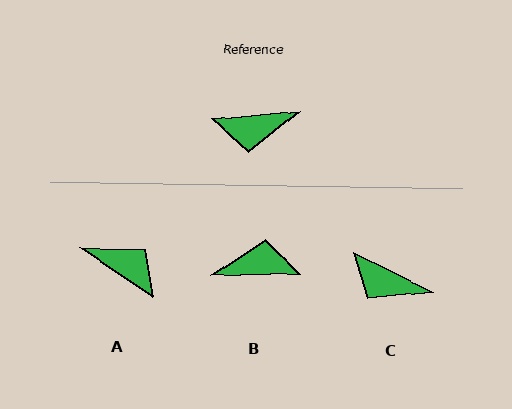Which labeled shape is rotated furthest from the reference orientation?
B, about 176 degrees away.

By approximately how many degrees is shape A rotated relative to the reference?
Approximately 141 degrees counter-clockwise.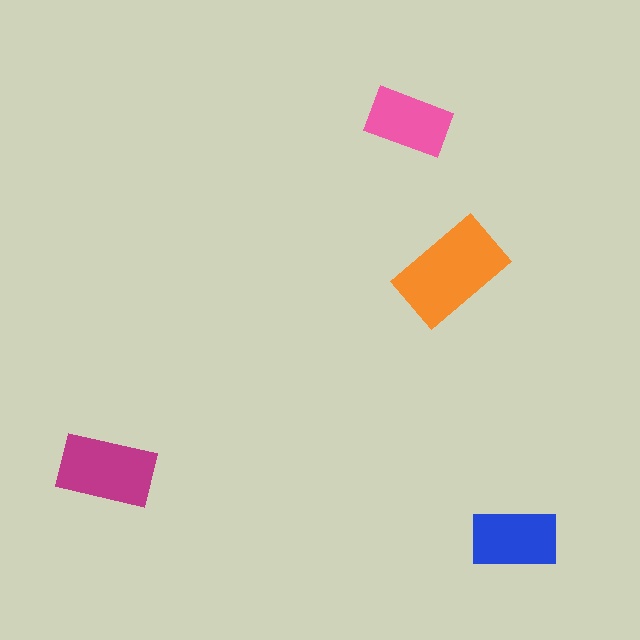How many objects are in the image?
There are 4 objects in the image.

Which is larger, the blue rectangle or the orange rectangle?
The orange one.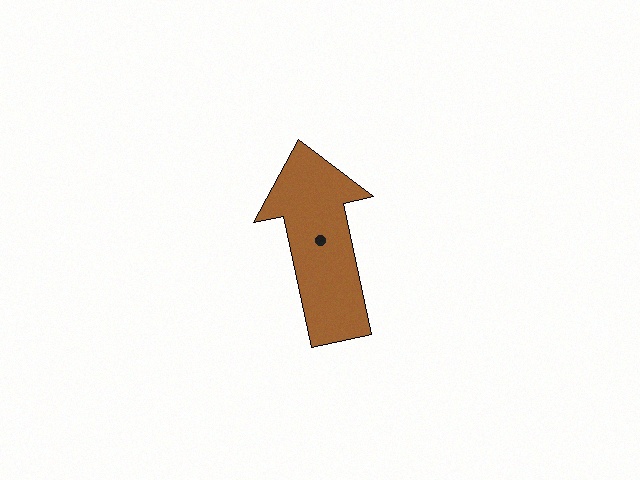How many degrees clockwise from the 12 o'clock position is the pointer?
Approximately 348 degrees.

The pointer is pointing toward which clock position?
Roughly 12 o'clock.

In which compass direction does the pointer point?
North.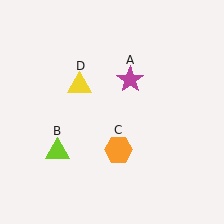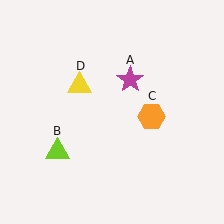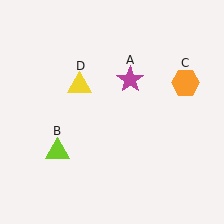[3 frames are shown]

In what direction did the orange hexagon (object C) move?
The orange hexagon (object C) moved up and to the right.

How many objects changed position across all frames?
1 object changed position: orange hexagon (object C).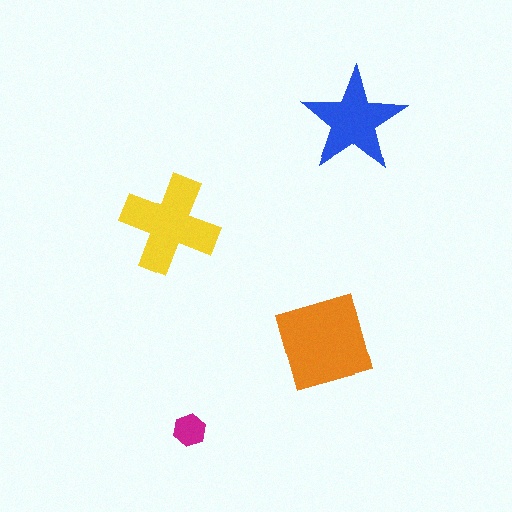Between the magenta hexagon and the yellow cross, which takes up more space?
The yellow cross.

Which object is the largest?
The orange square.